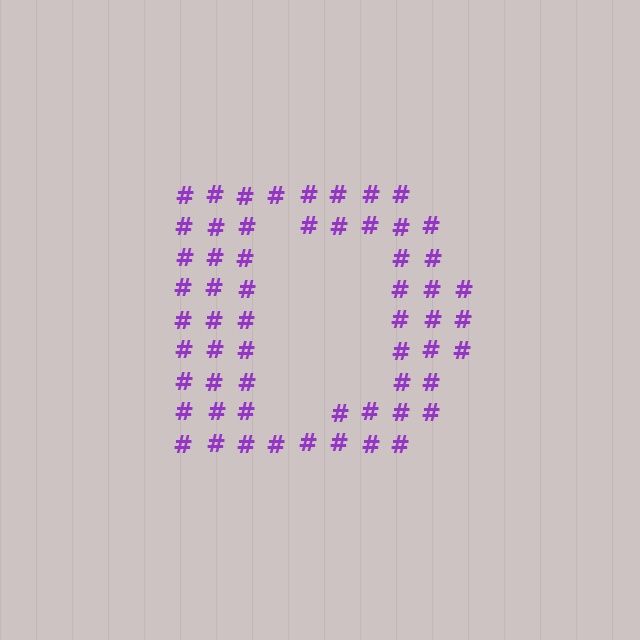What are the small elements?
The small elements are hash symbols.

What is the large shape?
The large shape is the letter D.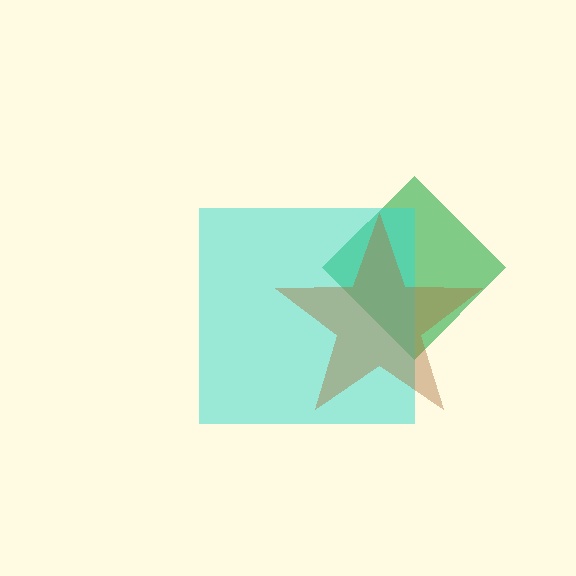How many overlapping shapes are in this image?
There are 3 overlapping shapes in the image.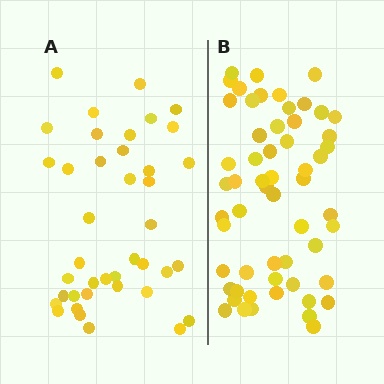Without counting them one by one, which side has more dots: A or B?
Region B (the right region) has more dots.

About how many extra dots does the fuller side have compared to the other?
Region B has approximately 15 more dots than region A.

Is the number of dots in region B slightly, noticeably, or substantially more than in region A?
Region B has noticeably more, but not dramatically so. The ratio is roughly 1.4 to 1.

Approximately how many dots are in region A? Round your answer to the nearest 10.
About 40 dots.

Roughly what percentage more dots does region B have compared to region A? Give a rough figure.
About 40% more.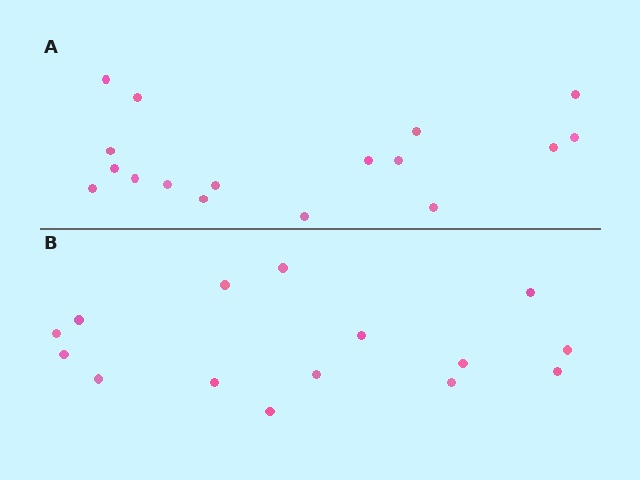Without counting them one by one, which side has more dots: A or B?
Region A (the top region) has more dots.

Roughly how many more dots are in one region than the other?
Region A has just a few more — roughly 2 or 3 more dots than region B.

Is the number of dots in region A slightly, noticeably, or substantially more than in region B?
Region A has only slightly more — the two regions are fairly close. The ratio is roughly 1.1 to 1.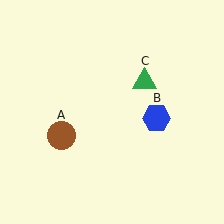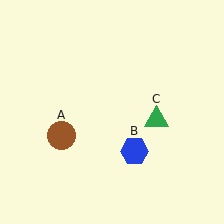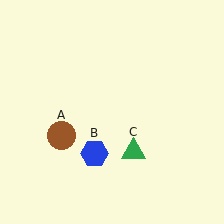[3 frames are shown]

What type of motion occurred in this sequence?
The blue hexagon (object B), green triangle (object C) rotated clockwise around the center of the scene.